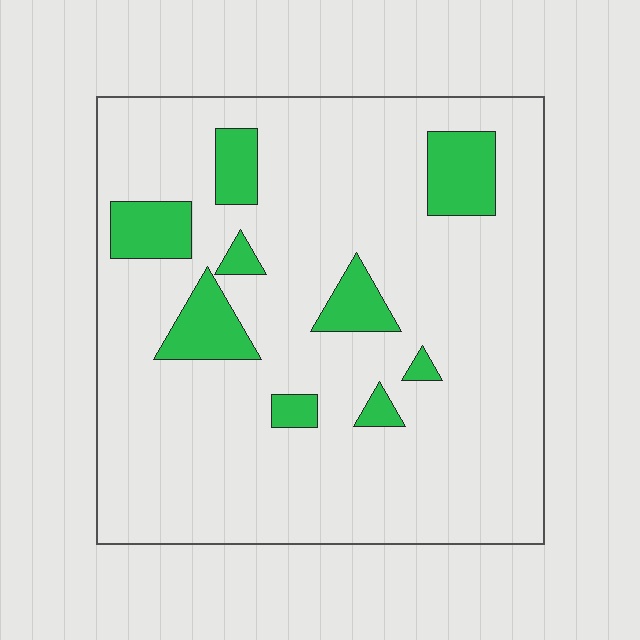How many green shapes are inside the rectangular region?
9.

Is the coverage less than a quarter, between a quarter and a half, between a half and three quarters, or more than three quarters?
Less than a quarter.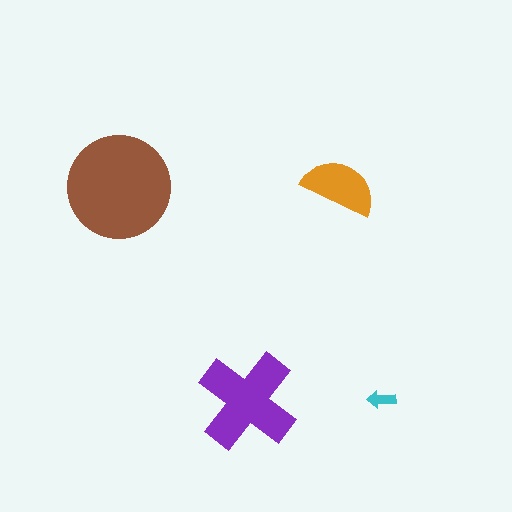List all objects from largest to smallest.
The brown circle, the purple cross, the orange semicircle, the cyan arrow.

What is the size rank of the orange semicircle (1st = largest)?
3rd.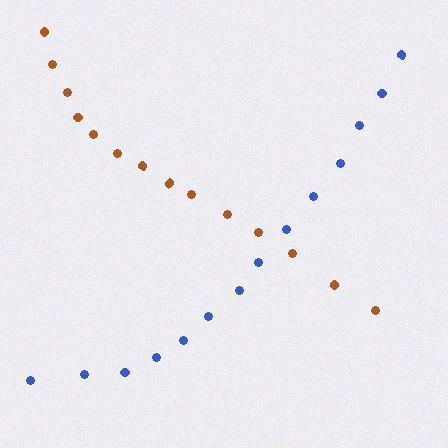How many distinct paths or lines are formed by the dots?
There are 2 distinct paths.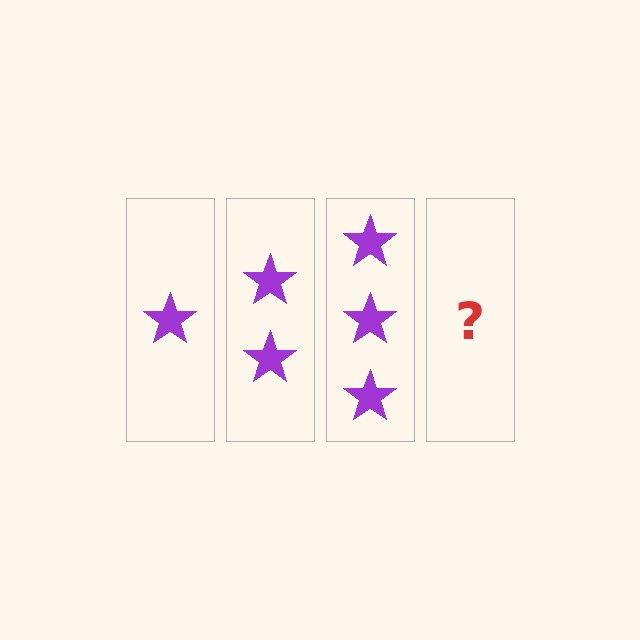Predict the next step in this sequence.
The next step is 4 stars.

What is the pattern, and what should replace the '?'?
The pattern is that each step adds one more star. The '?' should be 4 stars.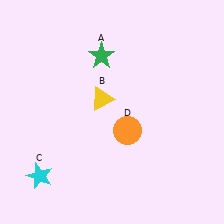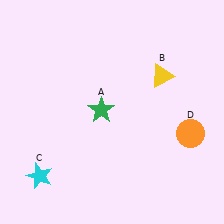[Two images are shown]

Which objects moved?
The objects that moved are: the green star (A), the yellow triangle (B), the orange circle (D).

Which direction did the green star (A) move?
The green star (A) moved down.